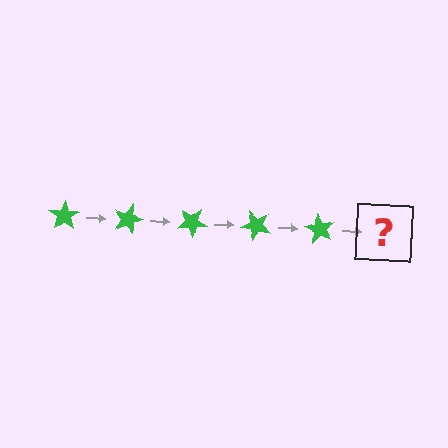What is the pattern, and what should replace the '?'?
The pattern is that the star rotates 15 degrees each step. The '?' should be a green star rotated 75 degrees.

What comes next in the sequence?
The next element should be a green star rotated 75 degrees.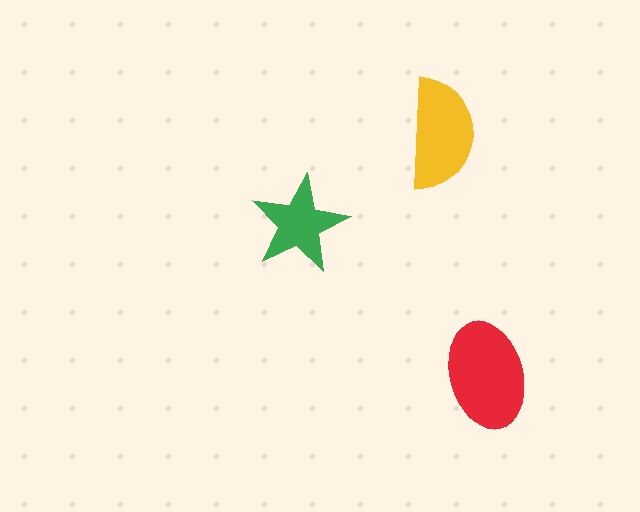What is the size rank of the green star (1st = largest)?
3rd.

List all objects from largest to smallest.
The red ellipse, the yellow semicircle, the green star.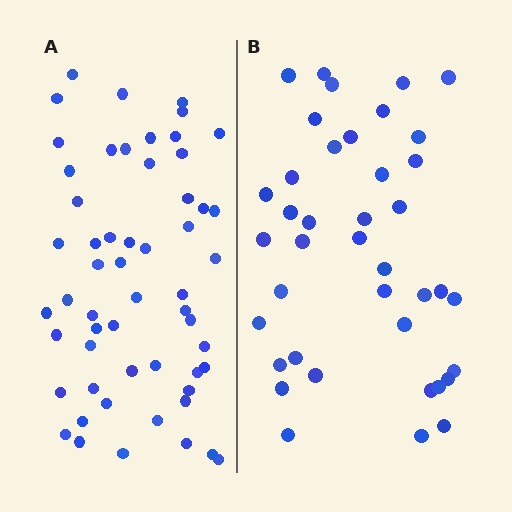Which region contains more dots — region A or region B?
Region A (the left region) has more dots.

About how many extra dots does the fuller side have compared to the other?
Region A has approximately 15 more dots than region B.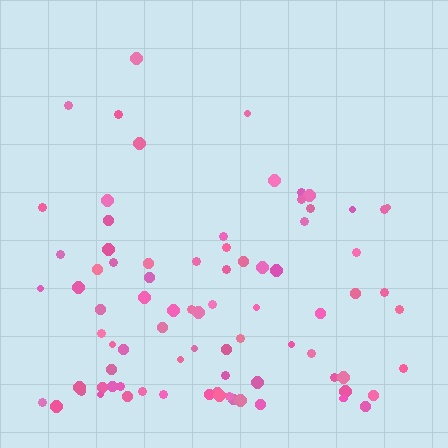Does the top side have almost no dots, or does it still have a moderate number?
Still a moderate number, just noticeably fewer than the bottom.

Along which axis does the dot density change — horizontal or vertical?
Vertical.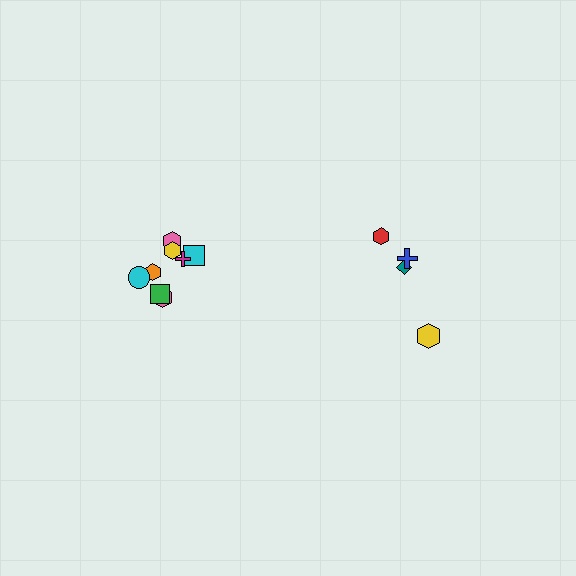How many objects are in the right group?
There are 4 objects.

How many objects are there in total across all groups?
There are 12 objects.